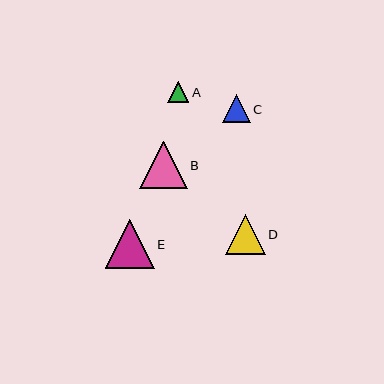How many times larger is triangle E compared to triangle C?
Triangle E is approximately 1.7 times the size of triangle C.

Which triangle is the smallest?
Triangle A is the smallest with a size of approximately 21 pixels.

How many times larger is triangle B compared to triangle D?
Triangle B is approximately 1.2 times the size of triangle D.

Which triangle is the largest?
Triangle E is the largest with a size of approximately 49 pixels.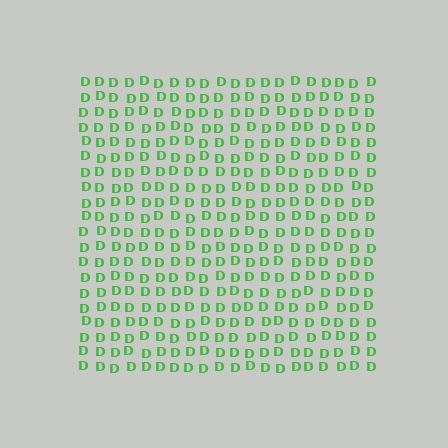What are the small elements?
The small elements are letter D's.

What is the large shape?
The large shape is a square.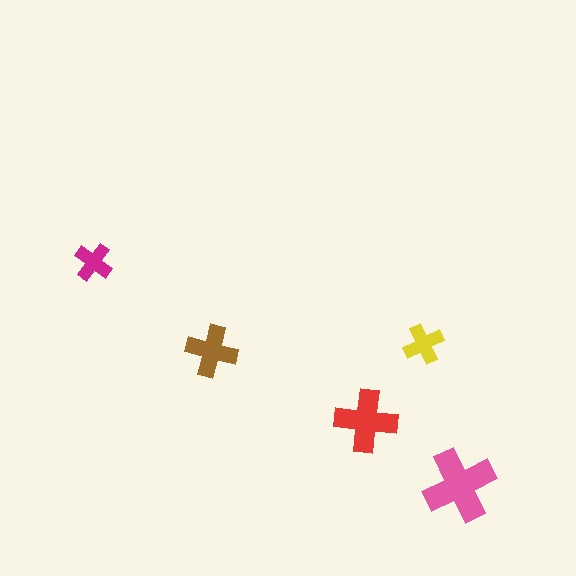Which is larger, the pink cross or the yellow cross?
The pink one.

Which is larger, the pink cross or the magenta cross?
The pink one.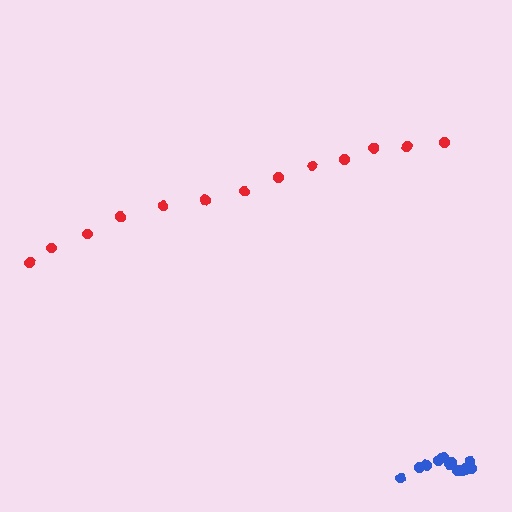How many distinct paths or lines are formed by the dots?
There are 2 distinct paths.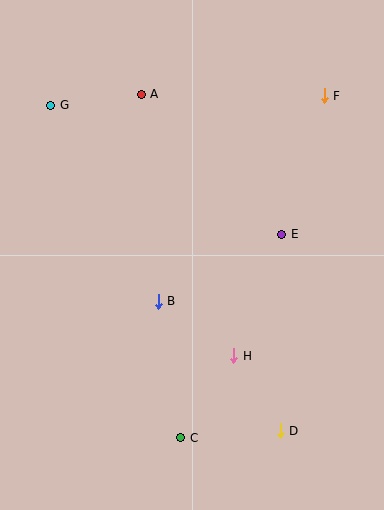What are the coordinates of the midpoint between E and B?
The midpoint between E and B is at (220, 268).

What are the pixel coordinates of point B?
Point B is at (158, 301).